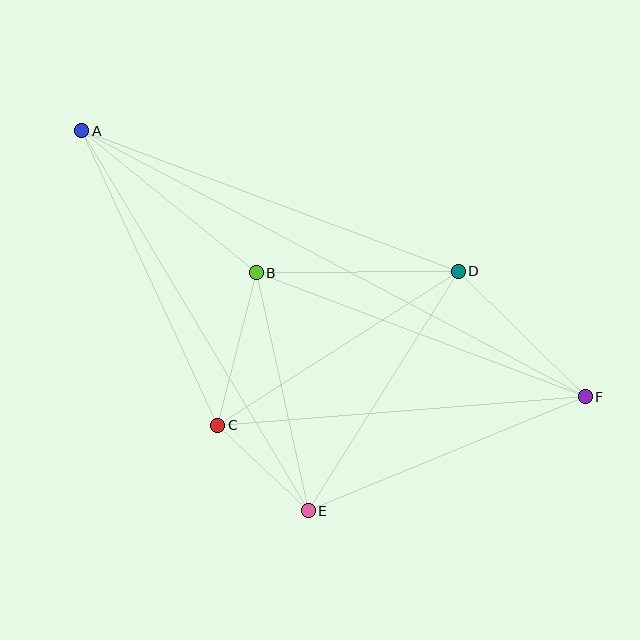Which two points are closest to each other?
Points C and E are closest to each other.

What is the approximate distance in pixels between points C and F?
The distance between C and F is approximately 368 pixels.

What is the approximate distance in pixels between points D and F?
The distance between D and F is approximately 179 pixels.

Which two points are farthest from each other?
Points A and F are farthest from each other.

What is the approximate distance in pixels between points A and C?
The distance between A and C is approximately 324 pixels.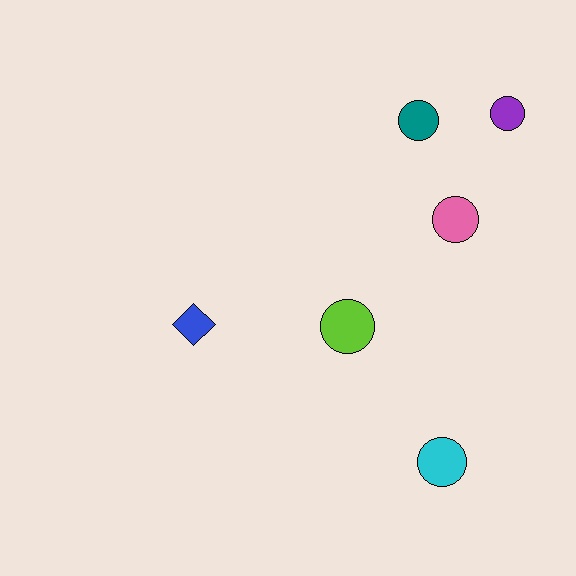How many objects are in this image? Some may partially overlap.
There are 6 objects.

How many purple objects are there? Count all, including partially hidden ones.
There is 1 purple object.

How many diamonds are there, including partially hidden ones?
There is 1 diamond.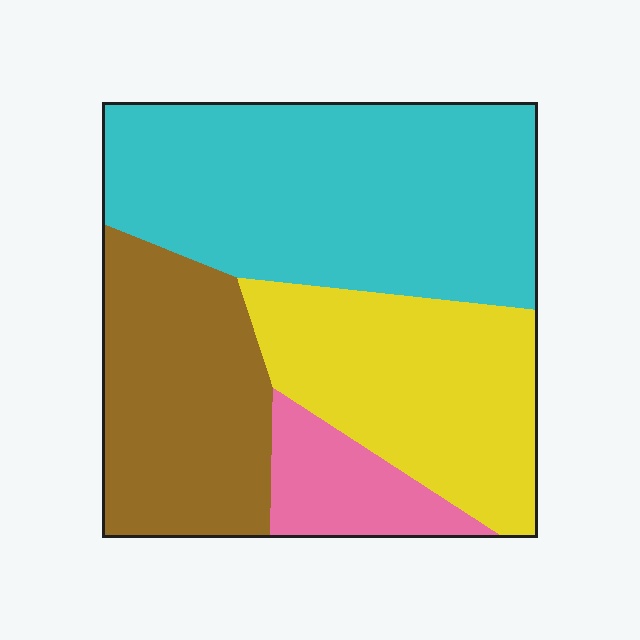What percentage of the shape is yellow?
Yellow covers 26% of the shape.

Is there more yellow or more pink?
Yellow.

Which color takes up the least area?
Pink, at roughly 10%.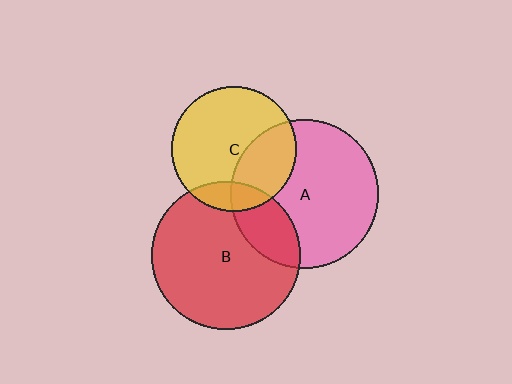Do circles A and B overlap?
Yes.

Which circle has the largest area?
Circle A (pink).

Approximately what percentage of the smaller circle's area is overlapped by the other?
Approximately 20%.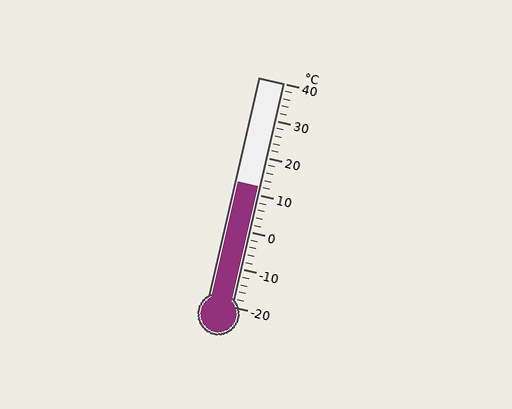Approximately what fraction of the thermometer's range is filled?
The thermometer is filled to approximately 55% of its range.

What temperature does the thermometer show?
The thermometer shows approximately 12°C.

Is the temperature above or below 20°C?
The temperature is below 20°C.